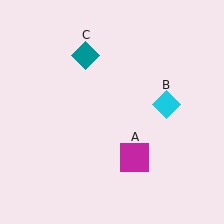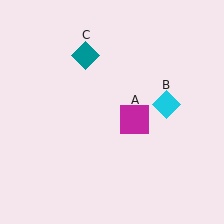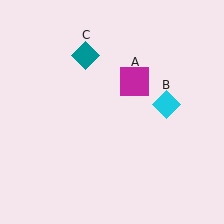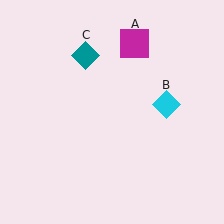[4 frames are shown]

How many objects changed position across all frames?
1 object changed position: magenta square (object A).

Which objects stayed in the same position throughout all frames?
Cyan diamond (object B) and teal diamond (object C) remained stationary.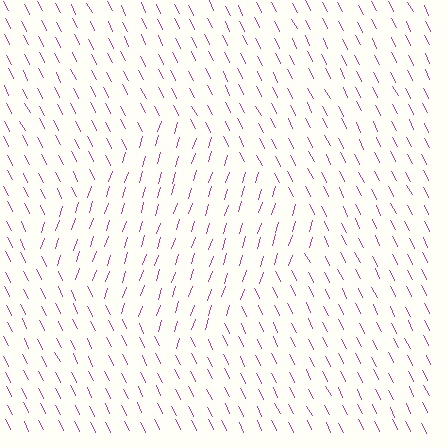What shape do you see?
I see a diamond.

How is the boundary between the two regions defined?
The boundary is defined purely by a change in line orientation (approximately 45 degrees difference). All lines are the same color and thickness.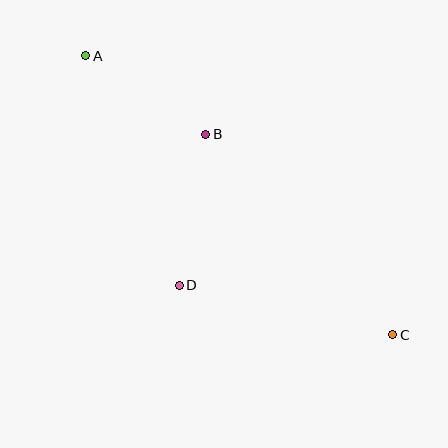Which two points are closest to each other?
Points A and B are closest to each other.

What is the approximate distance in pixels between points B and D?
The distance between B and D is approximately 153 pixels.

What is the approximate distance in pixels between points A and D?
The distance between A and D is approximately 248 pixels.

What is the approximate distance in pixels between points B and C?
The distance between B and C is approximately 274 pixels.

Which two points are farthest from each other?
Points A and C are farthest from each other.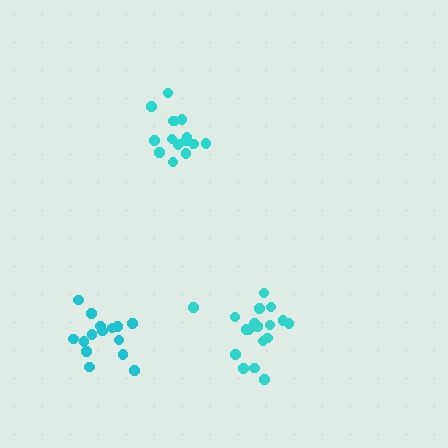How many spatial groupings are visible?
There are 3 spatial groupings.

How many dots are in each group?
Group 1: 18 dots, Group 2: 15 dots, Group 3: 15 dots (48 total).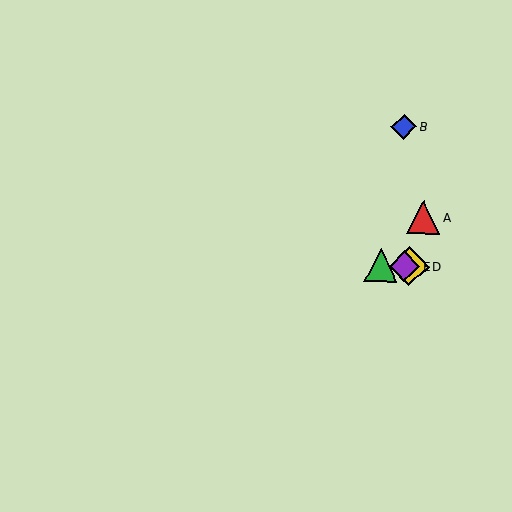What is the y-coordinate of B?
Object B is at y≈127.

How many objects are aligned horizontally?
3 objects (C, D, E) are aligned horizontally.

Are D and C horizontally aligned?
Yes, both are at y≈266.